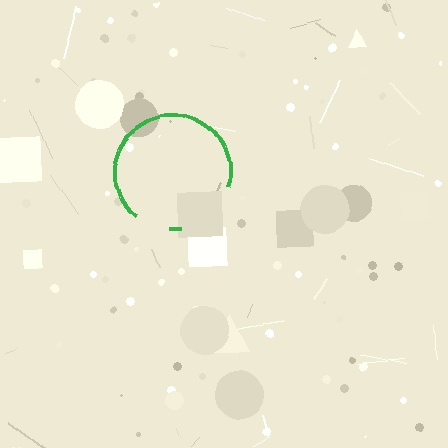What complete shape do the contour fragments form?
The contour fragments form a circle.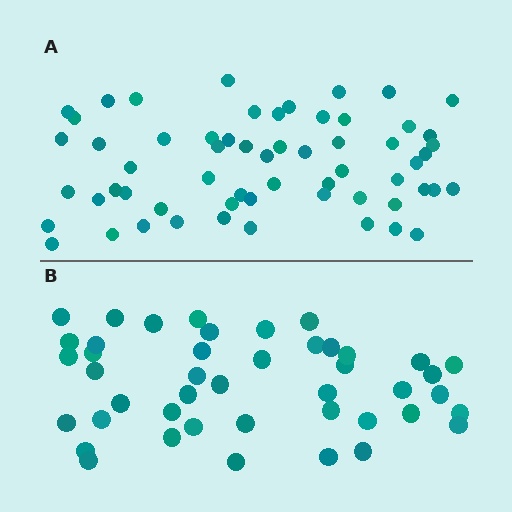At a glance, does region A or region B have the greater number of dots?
Region A (the top region) has more dots.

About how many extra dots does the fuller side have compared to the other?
Region A has approximately 15 more dots than region B.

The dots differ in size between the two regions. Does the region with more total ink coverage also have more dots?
No. Region B has more total ink coverage because its dots are larger, but region A actually contains more individual dots. Total area can be misleading — the number of items is what matters here.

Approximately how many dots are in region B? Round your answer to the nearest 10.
About 40 dots. (The exact count is 44, which rounds to 40.)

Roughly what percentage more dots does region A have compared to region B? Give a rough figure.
About 35% more.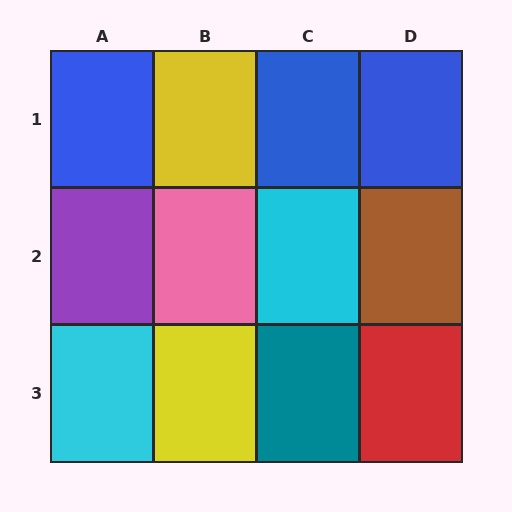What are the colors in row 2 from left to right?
Purple, pink, cyan, brown.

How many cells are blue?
3 cells are blue.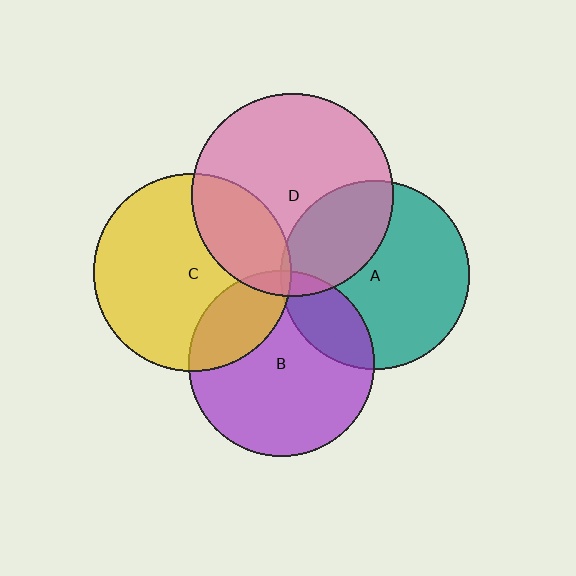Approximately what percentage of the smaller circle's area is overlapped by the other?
Approximately 25%.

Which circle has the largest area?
Circle D (pink).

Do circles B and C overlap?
Yes.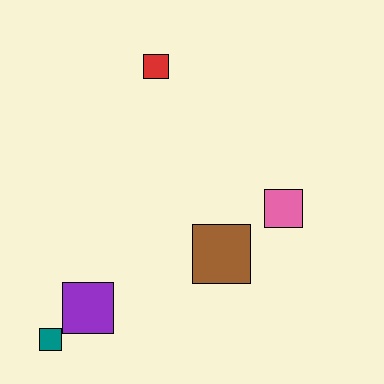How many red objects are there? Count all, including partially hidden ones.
There is 1 red object.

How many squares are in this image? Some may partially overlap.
There are 5 squares.